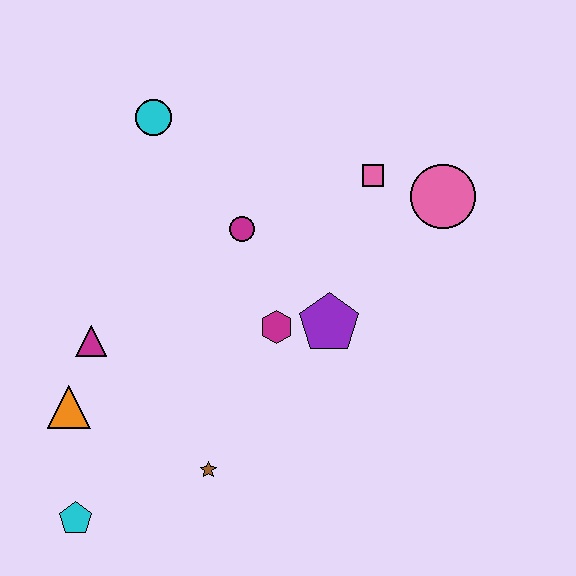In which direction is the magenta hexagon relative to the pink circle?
The magenta hexagon is to the left of the pink circle.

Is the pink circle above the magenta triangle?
Yes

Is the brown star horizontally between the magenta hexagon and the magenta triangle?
Yes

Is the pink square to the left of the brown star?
No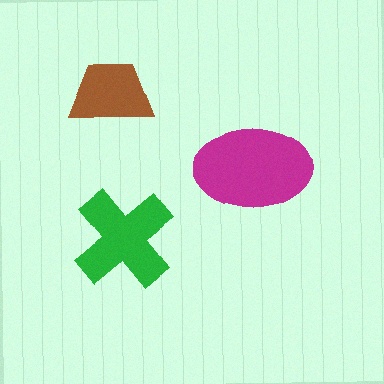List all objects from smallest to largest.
The brown trapezoid, the green cross, the magenta ellipse.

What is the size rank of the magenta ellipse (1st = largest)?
1st.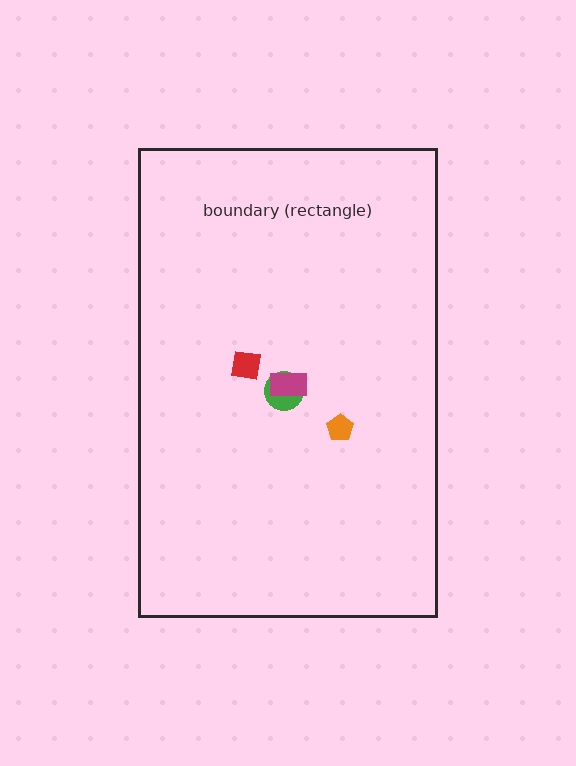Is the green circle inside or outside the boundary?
Inside.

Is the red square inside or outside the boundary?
Inside.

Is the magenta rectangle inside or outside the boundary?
Inside.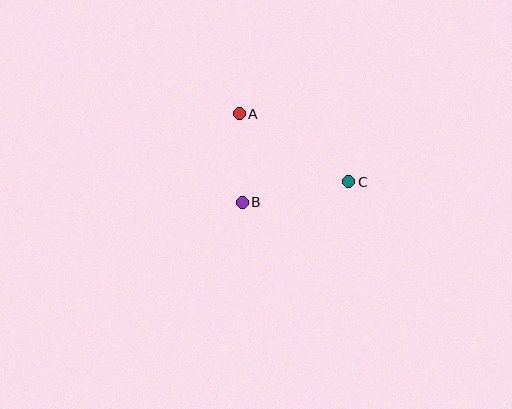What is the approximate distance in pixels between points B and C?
The distance between B and C is approximately 109 pixels.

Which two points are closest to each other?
Points A and B are closest to each other.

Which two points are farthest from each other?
Points A and C are farthest from each other.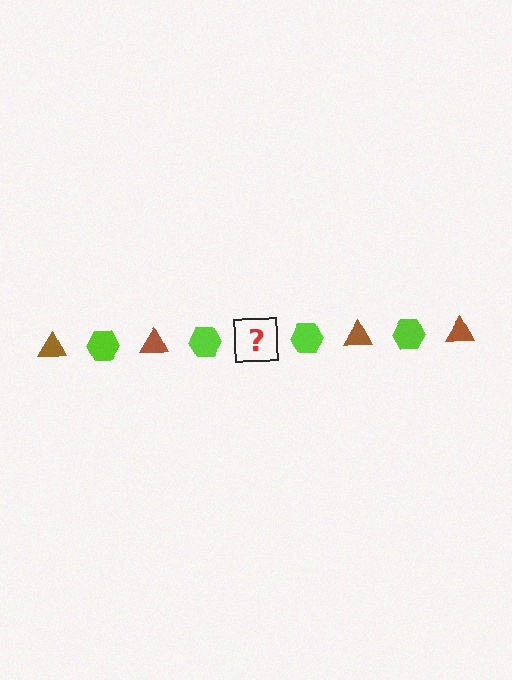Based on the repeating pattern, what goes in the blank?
The blank should be a brown triangle.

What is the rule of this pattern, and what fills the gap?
The rule is that the pattern alternates between brown triangle and lime hexagon. The gap should be filled with a brown triangle.